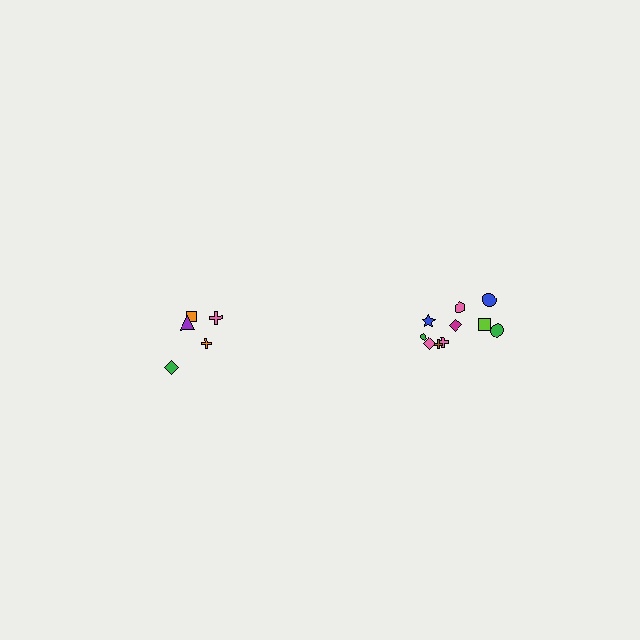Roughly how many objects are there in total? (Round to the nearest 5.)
Roughly 15 objects in total.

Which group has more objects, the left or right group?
The right group.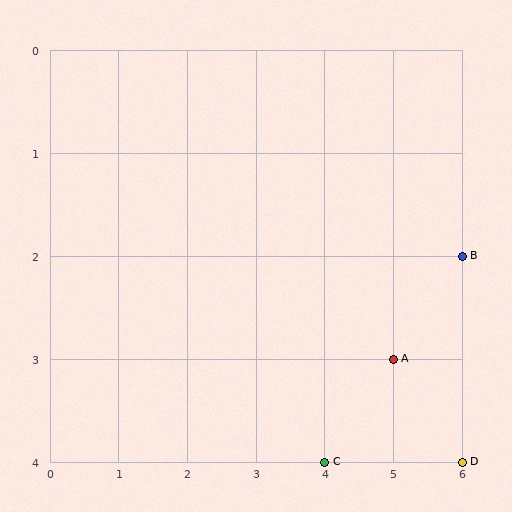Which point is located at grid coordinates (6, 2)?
Point B is at (6, 2).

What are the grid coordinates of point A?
Point A is at grid coordinates (5, 3).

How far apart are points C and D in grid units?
Points C and D are 2 columns apart.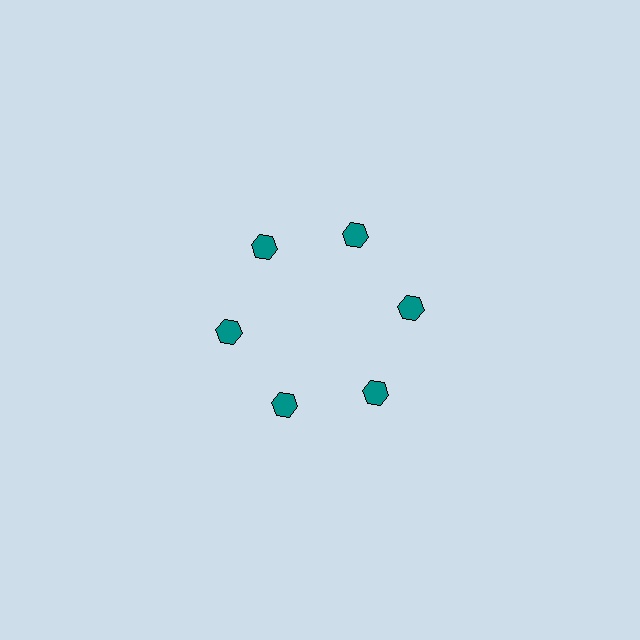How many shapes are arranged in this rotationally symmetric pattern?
There are 6 shapes, arranged in 6 groups of 1.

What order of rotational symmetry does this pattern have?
This pattern has 6-fold rotational symmetry.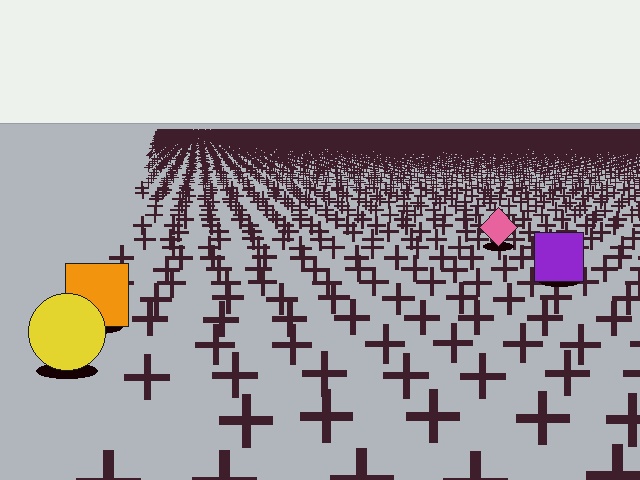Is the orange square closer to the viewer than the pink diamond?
Yes. The orange square is closer — you can tell from the texture gradient: the ground texture is coarser near it.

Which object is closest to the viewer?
The yellow circle is closest. The texture marks near it are larger and more spread out.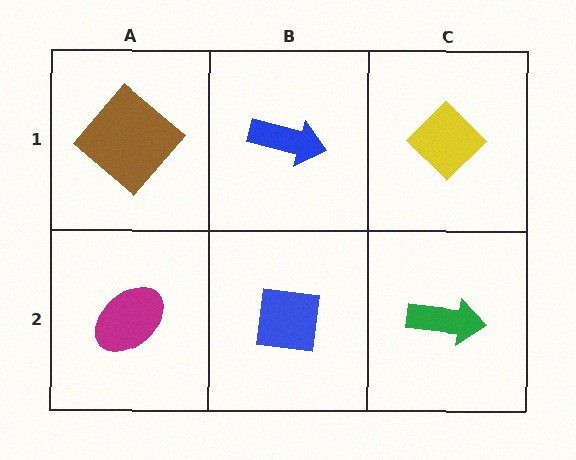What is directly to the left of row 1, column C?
A blue arrow.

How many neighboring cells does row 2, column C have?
2.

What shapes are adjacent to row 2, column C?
A yellow diamond (row 1, column C), a blue square (row 2, column B).